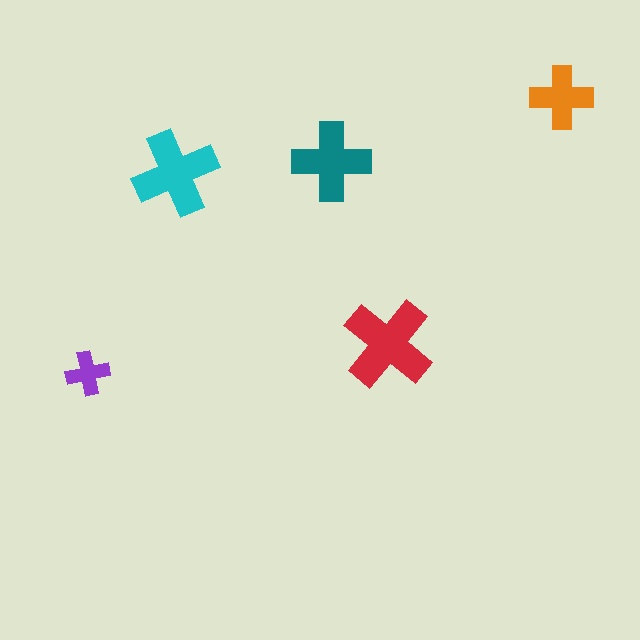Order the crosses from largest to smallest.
the red one, the cyan one, the teal one, the orange one, the purple one.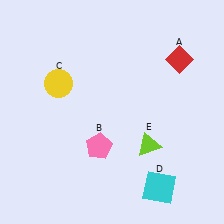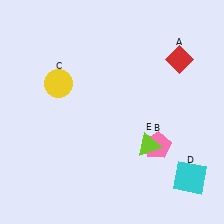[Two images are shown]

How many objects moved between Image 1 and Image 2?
2 objects moved between the two images.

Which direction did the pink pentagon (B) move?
The pink pentagon (B) moved right.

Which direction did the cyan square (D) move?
The cyan square (D) moved right.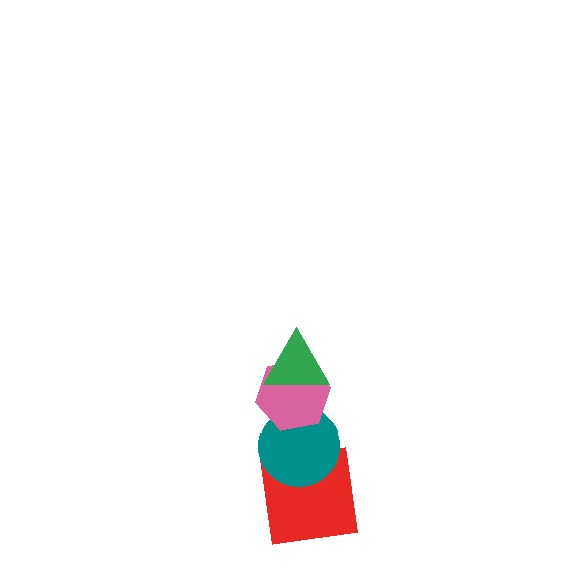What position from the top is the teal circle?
The teal circle is 3rd from the top.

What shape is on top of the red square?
The teal circle is on top of the red square.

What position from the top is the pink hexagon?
The pink hexagon is 2nd from the top.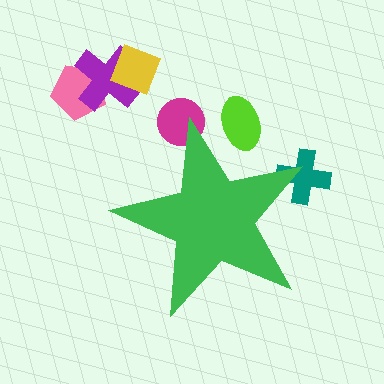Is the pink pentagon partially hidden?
No, the pink pentagon is fully visible.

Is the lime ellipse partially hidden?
Yes, the lime ellipse is partially hidden behind the green star.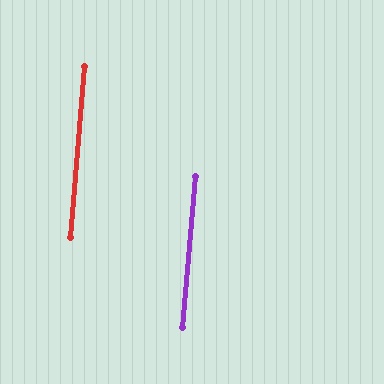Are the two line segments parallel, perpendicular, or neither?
Parallel — their directions differ by only 0.4°.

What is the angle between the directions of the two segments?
Approximately 0 degrees.